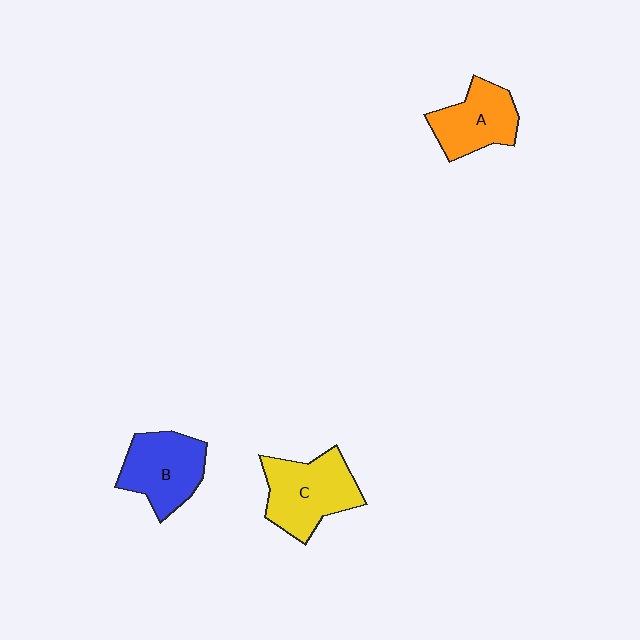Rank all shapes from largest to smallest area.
From largest to smallest: C (yellow), B (blue), A (orange).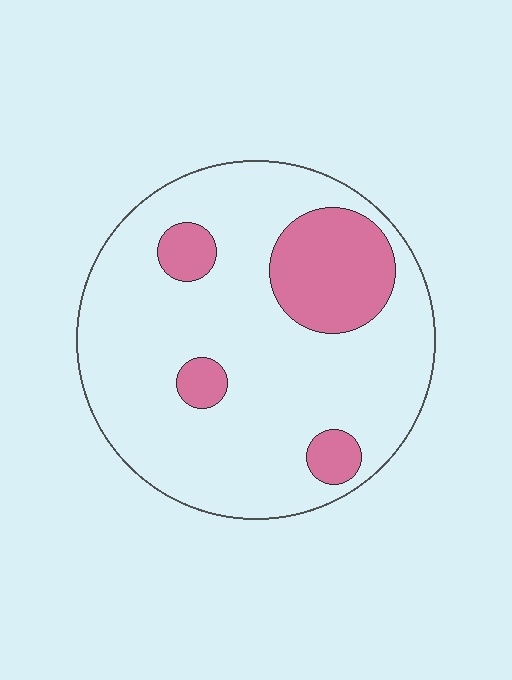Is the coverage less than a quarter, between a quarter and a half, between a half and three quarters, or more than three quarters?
Less than a quarter.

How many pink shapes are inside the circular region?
4.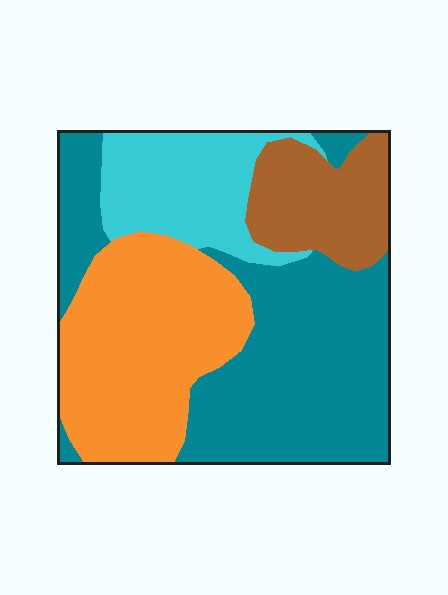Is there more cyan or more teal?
Teal.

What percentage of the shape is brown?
Brown covers 14% of the shape.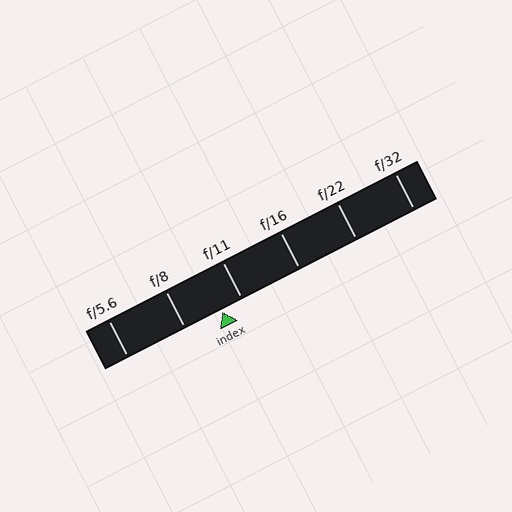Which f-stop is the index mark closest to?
The index mark is closest to f/11.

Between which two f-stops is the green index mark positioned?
The index mark is between f/8 and f/11.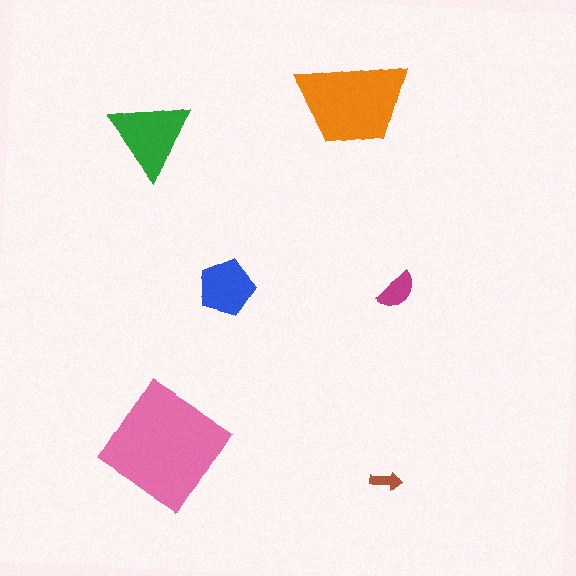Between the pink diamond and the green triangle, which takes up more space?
The pink diamond.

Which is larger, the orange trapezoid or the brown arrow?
The orange trapezoid.